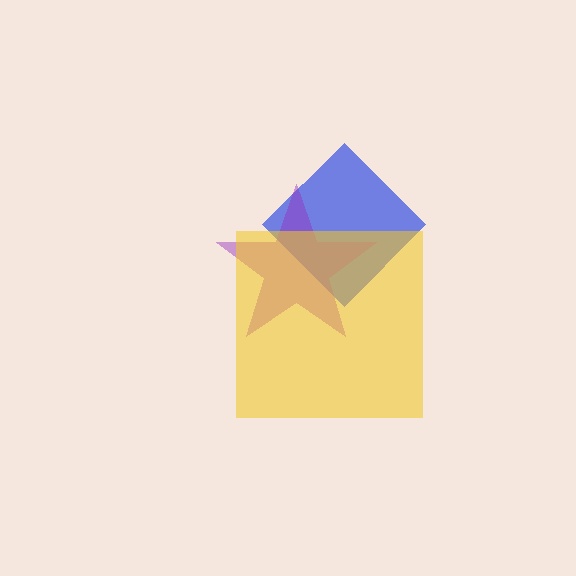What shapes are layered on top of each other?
The layered shapes are: a blue diamond, a purple star, a yellow square.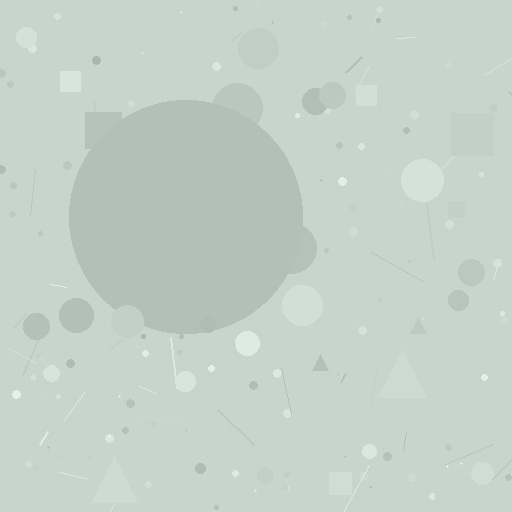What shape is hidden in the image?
A circle is hidden in the image.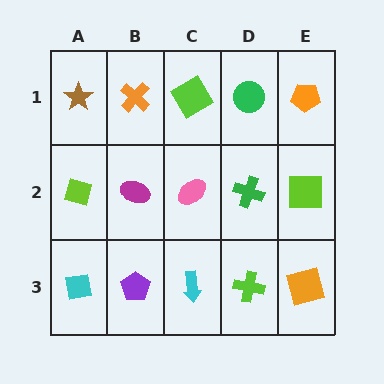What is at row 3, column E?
An orange square.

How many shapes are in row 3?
5 shapes.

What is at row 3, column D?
A lime cross.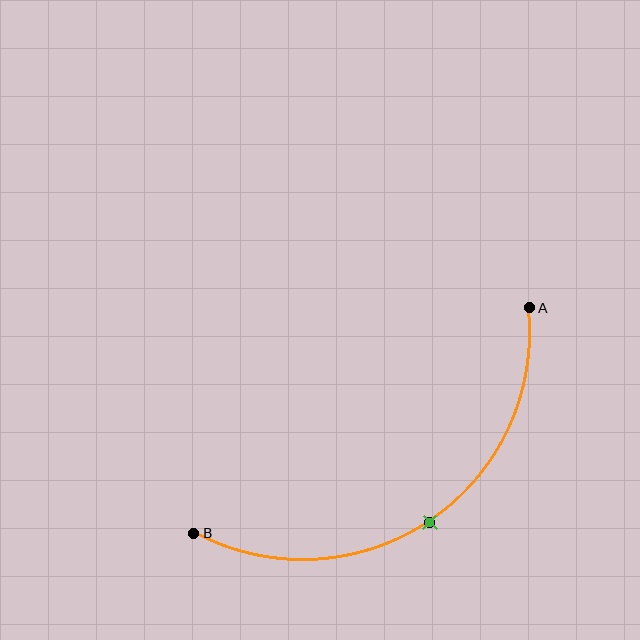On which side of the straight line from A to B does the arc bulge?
The arc bulges below and to the right of the straight line connecting A and B.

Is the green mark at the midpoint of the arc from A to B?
Yes. The green mark lies on the arc at equal arc-length from both A and B — it is the arc midpoint.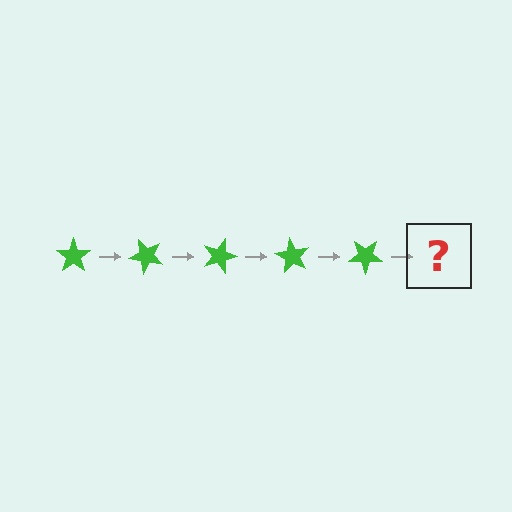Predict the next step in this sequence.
The next step is a green star rotated 225 degrees.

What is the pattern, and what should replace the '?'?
The pattern is that the star rotates 45 degrees each step. The '?' should be a green star rotated 225 degrees.